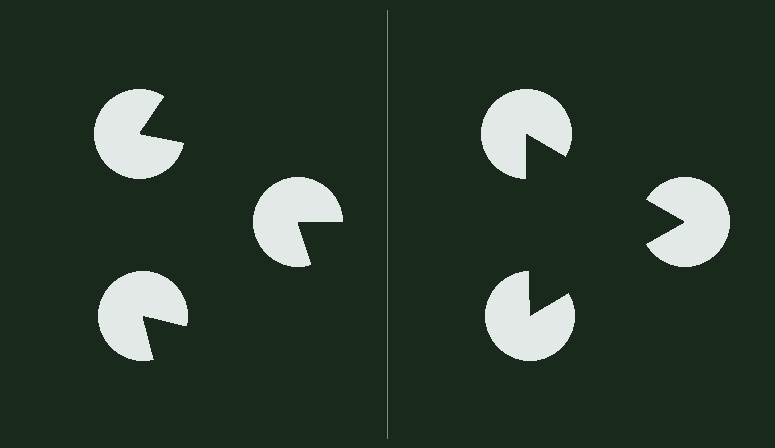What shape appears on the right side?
An illusory triangle.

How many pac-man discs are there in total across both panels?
6 — 3 on each side.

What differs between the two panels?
The pac-man discs are positioned identically on both sides; only the wedge orientations differ. On the right they align to a triangle; on the left they are misaligned.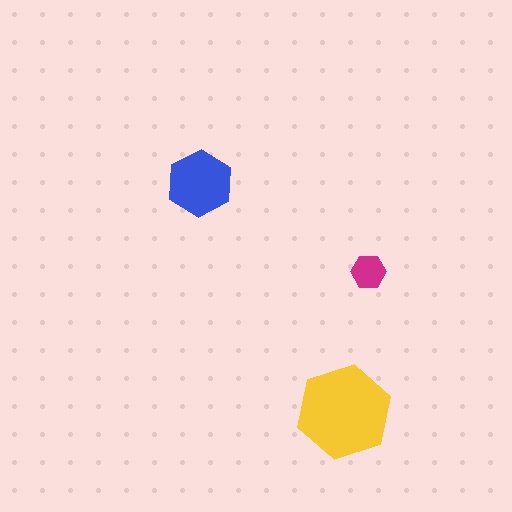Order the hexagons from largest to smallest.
the yellow one, the blue one, the magenta one.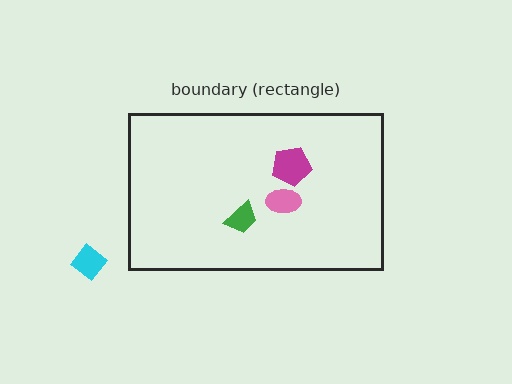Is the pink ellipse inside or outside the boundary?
Inside.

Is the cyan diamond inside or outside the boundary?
Outside.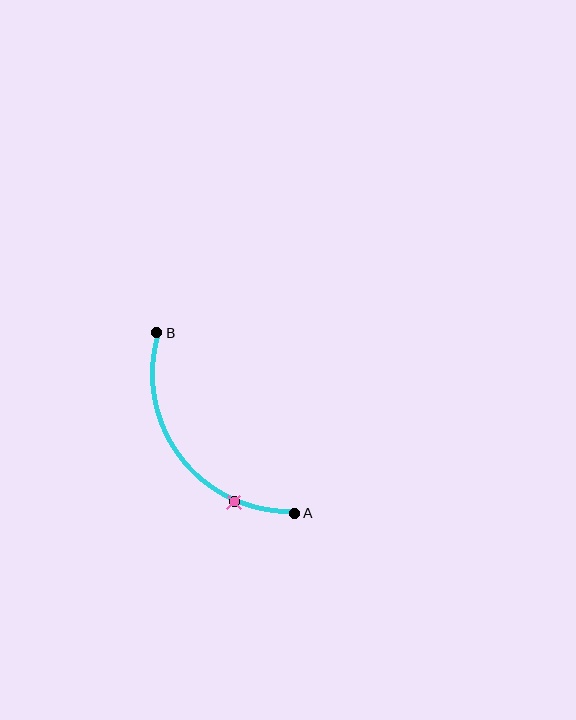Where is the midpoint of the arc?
The arc midpoint is the point on the curve farthest from the straight line joining A and B. It sits below and to the left of that line.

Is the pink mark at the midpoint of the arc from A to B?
No. The pink mark lies on the arc but is closer to endpoint A. The arc midpoint would be at the point on the curve equidistant along the arc from both A and B.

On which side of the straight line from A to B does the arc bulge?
The arc bulges below and to the left of the straight line connecting A and B.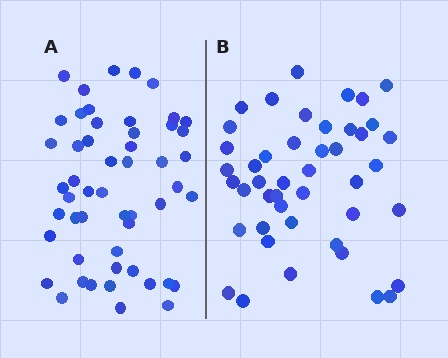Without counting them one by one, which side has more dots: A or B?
Region A (the left region) has more dots.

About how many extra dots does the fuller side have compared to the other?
Region A has roughly 8 or so more dots than region B.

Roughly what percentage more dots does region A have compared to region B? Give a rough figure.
About 15% more.